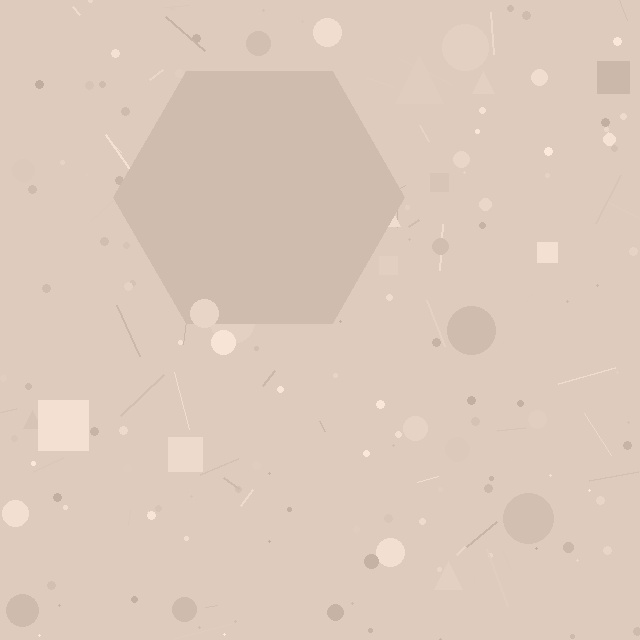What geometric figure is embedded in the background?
A hexagon is embedded in the background.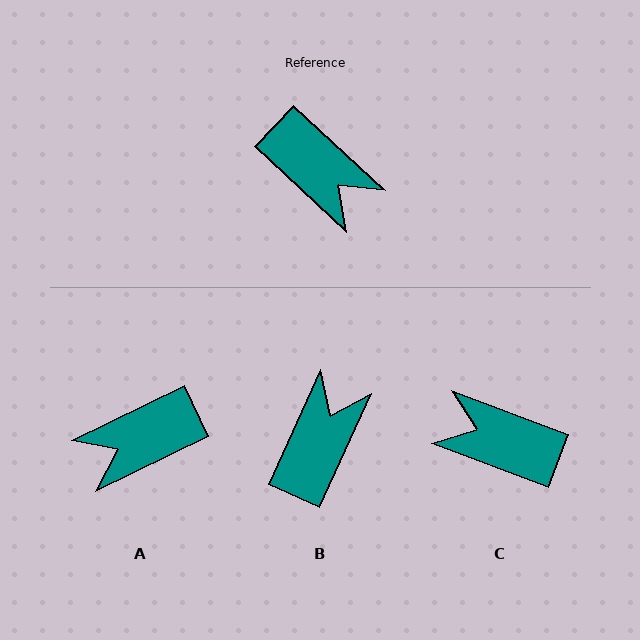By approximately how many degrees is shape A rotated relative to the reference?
Approximately 111 degrees clockwise.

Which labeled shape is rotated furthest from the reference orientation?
C, about 158 degrees away.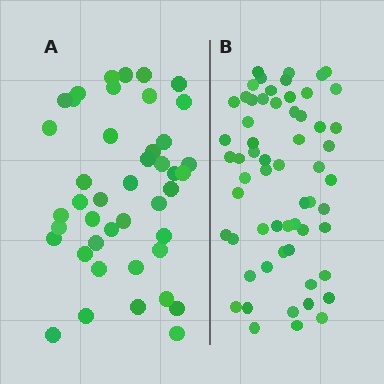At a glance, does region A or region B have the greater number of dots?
Region B (the right region) has more dots.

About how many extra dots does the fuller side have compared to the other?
Region B has approximately 15 more dots than region A.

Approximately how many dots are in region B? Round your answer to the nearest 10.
About 60 dots.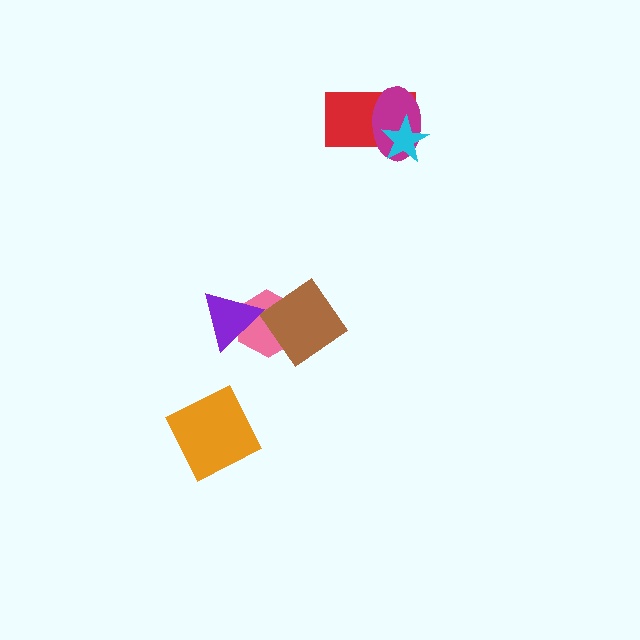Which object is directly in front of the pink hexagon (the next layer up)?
The brown diamond is directly in front of the pink hexagon.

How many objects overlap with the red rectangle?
2 objects overlap with the red rectangle.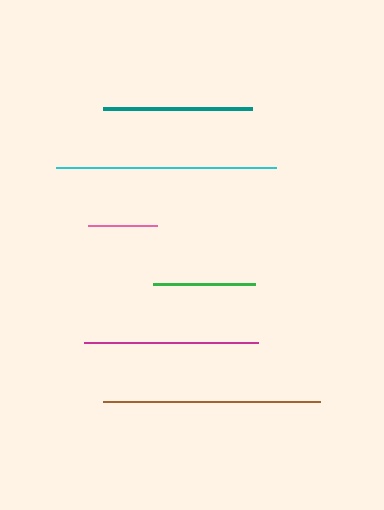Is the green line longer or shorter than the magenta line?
The magenta line is longer than the green line.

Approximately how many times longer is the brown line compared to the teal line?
The brown line is approximately 1.4 times the length of the teal line.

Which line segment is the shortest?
The pink line is the shortest at approximately 68 pixels.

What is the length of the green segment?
The green segment is approximately 102 pixels long.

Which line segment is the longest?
The cyan line is the longest at approximately 221 pixels.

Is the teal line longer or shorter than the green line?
The teal line is longer than the green line.